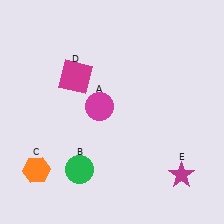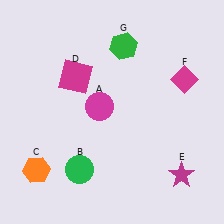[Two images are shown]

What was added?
A magenta diamond (F), a green hexagon (G) were added in Image 2.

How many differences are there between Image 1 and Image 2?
There are 2 differences between the two images.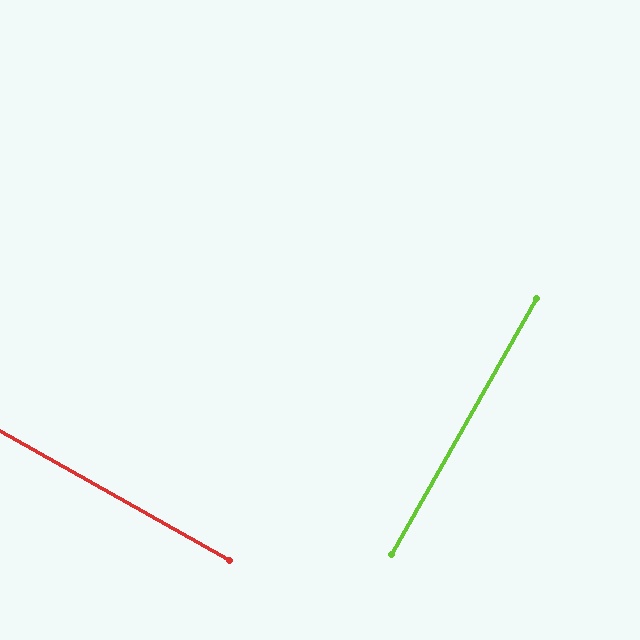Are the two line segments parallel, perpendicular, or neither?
Perpendicular — they meet at approximately 90°.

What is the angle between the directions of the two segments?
Approximately 90 degrees.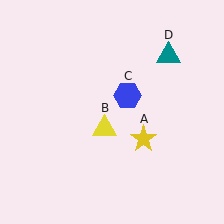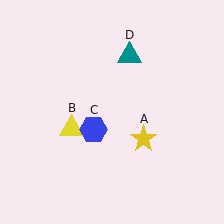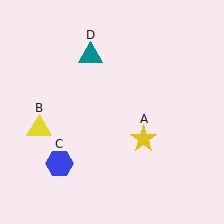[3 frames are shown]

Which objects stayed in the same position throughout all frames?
Yellow star (object A) remained stationary.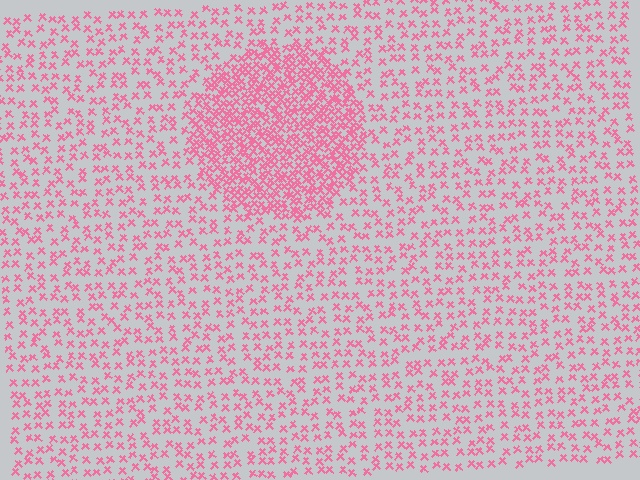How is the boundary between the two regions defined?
The boundary is defined by a change in element density (approximately 2.6x ratio). All elements are the same color, size, and shape.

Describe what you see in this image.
The image contains small pink elements arranged at two different densities. A circle-shaped region is visible where the elements are more densely packed than the surrounding area.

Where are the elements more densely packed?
The elements are more densely packed inside the circle boundary.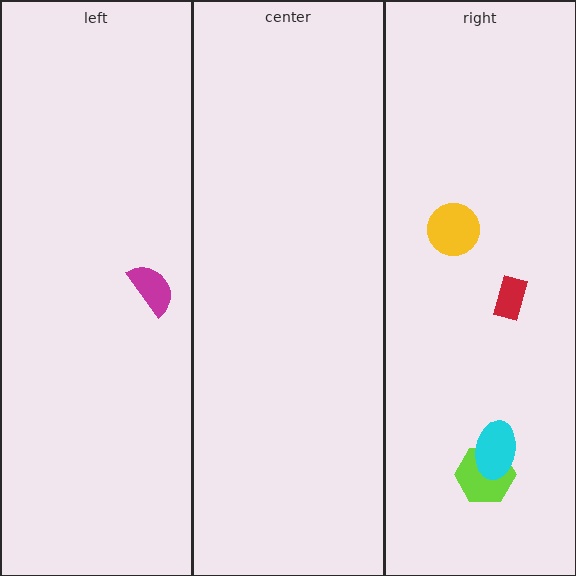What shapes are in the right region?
The red rectangle, the yellow circle, the lime hexagon, the cyan ellipse.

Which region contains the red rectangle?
The right region.